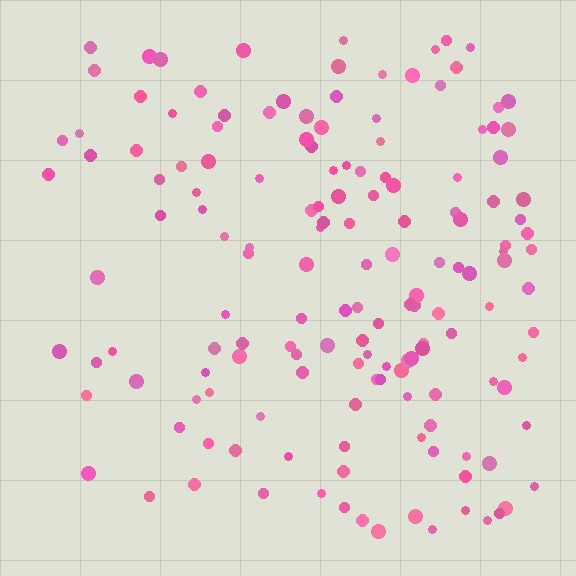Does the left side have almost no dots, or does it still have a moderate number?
Still a moderate number, just noticeably fewer than the right.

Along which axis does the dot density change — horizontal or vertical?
Horizontal.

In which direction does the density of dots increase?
From left to right, with the right side densest.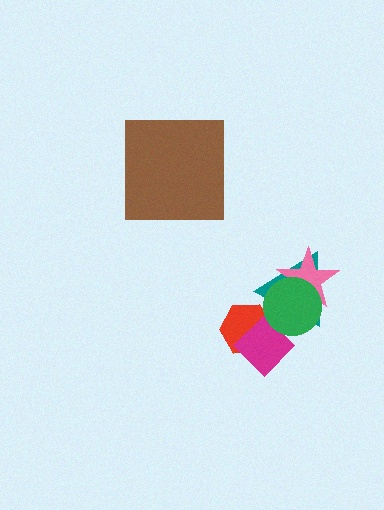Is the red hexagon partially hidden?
Yes, it is partially covered by another shape.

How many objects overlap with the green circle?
4 objects overlap with the green circle.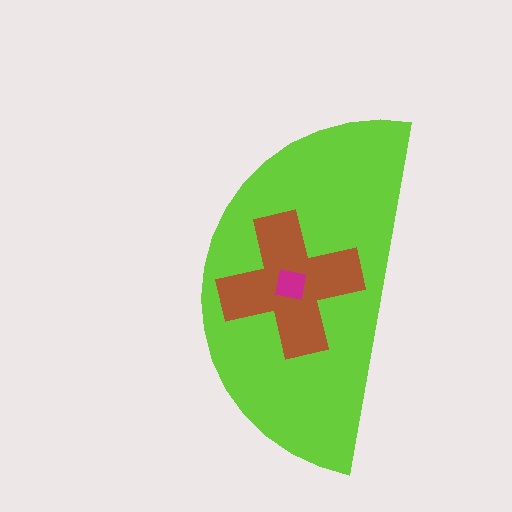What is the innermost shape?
The magenta square.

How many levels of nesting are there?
3.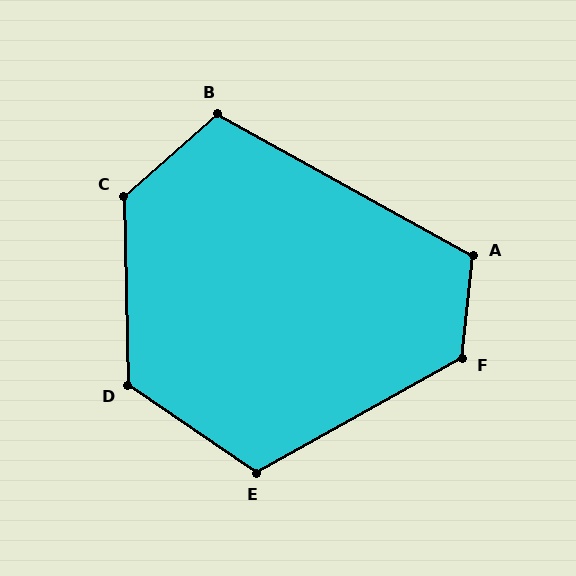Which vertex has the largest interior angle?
C, at approximately 130 degrees.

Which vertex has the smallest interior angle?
B, at approximately 110 degrees.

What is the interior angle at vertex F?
Approximately 125 degrees (obtuse).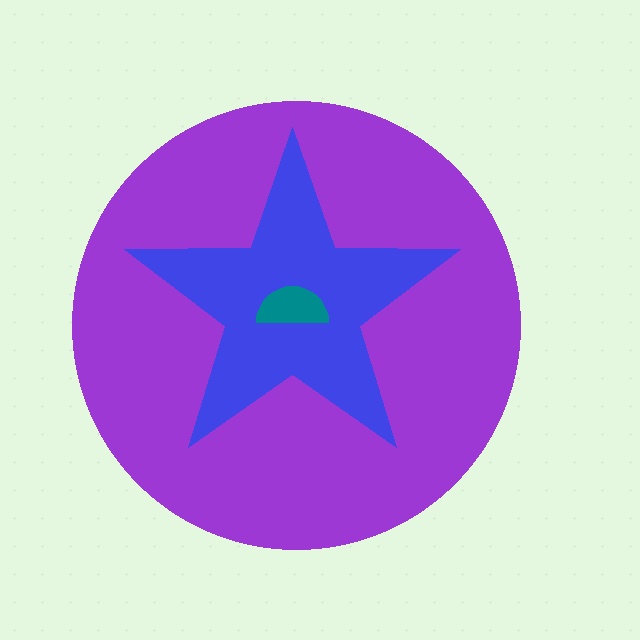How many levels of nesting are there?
3.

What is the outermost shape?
The purple circle.